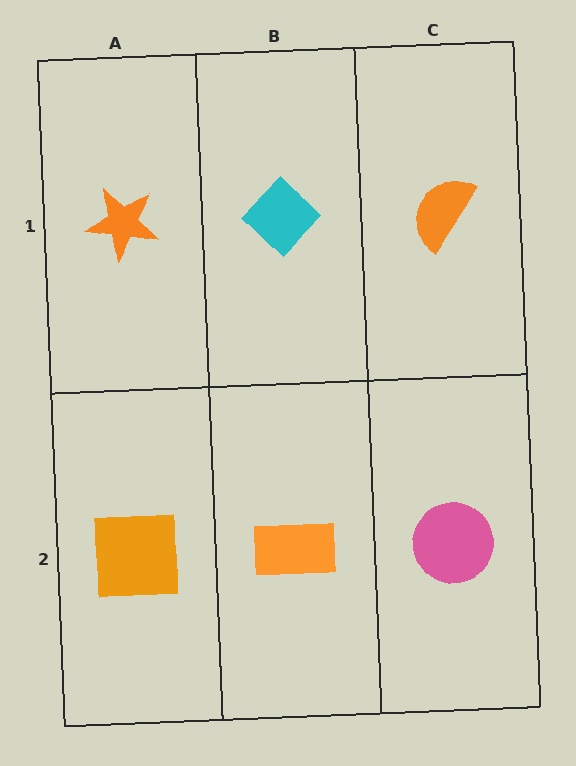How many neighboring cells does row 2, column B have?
3.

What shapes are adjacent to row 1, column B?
An orange rectangle (row 2, column B), an orange star (row 1, column A), an orange semicircle (row 1, column C).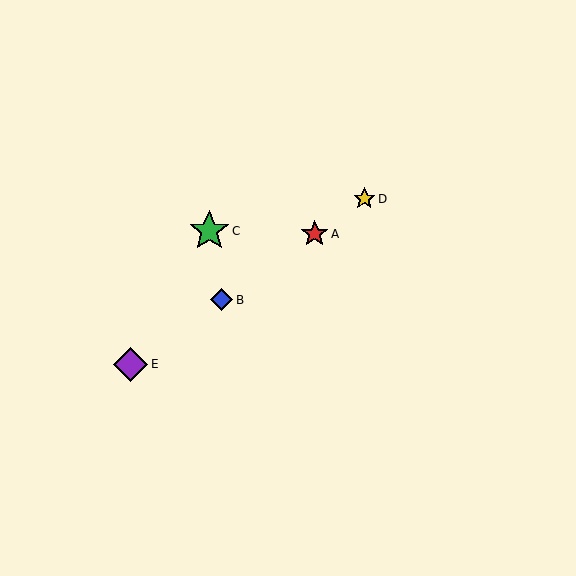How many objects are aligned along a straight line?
4 objects (A, B, D, E) are aligned along a straight line.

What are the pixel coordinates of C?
Object C is at (209, 231).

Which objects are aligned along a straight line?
Objects A, B, D, E are aligned along a straight line.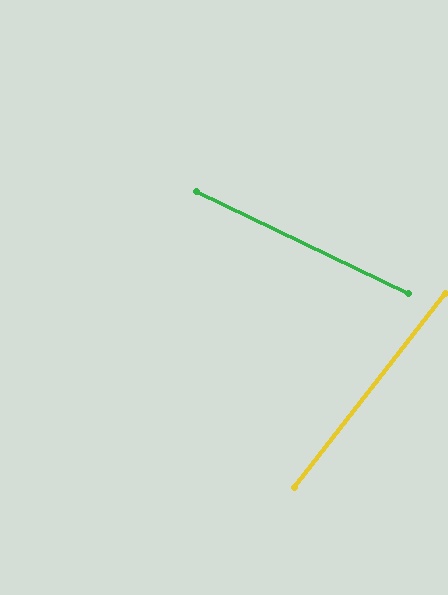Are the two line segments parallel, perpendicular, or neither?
Neither parallel nor perpendicular — they differ by about 78°.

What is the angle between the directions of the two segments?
Approximately 78 degrees.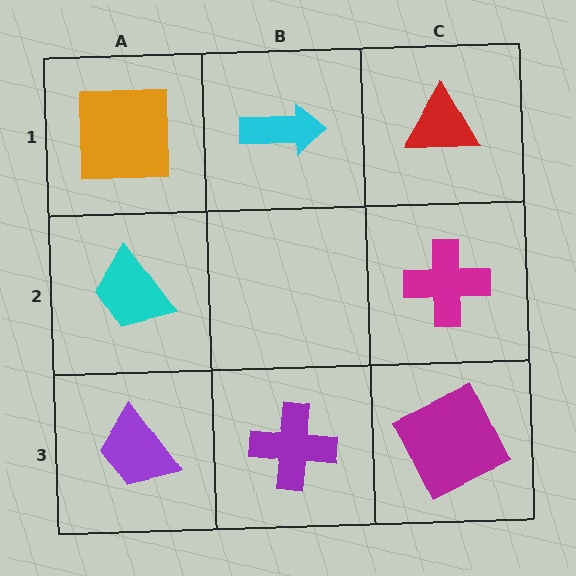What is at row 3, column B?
A purple cross.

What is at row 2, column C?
A magenta cross.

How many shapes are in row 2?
2 shapes.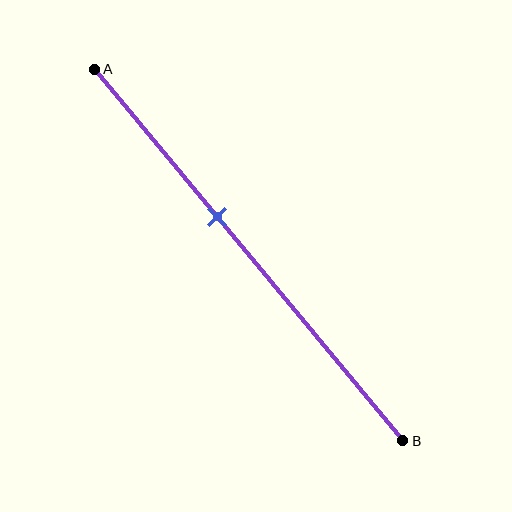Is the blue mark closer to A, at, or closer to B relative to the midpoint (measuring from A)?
The blue mark is closer to point A than the midpoint of segment AB.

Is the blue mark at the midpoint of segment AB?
No, the mark is at about 40% from A, not at the 50% midpoint.